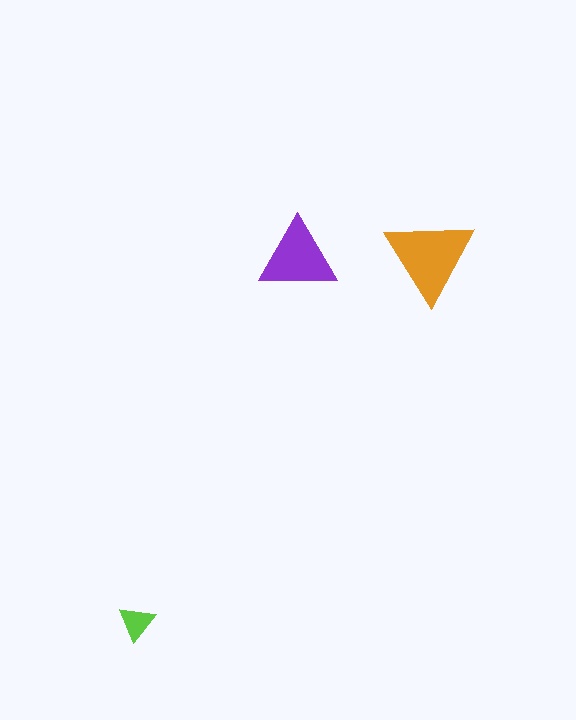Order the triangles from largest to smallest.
the orange one, the purple one, the lime one.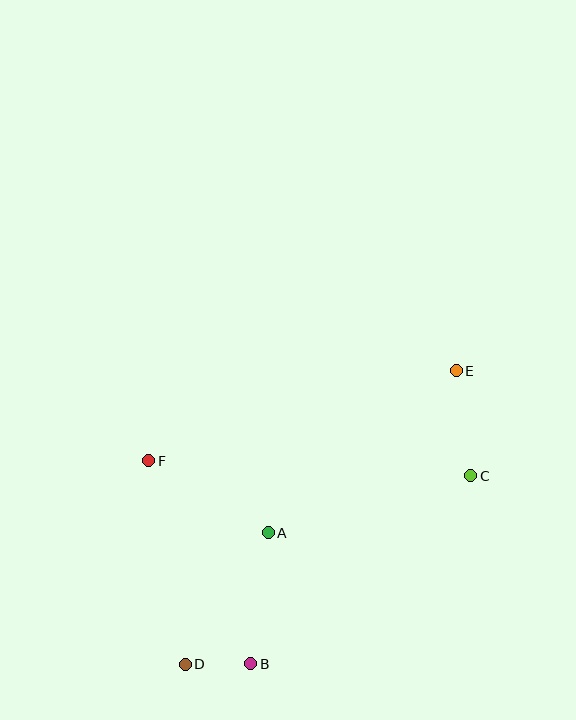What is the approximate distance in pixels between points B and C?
The distance between B and C is approximately 289 pixels.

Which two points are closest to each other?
Points B and D are closest to each other.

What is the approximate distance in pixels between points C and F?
The distance between C and F is approximately 322 pixels.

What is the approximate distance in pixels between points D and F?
The distance between D and F is approximately 207 pixels.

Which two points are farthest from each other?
Points D and E are farthest from each other.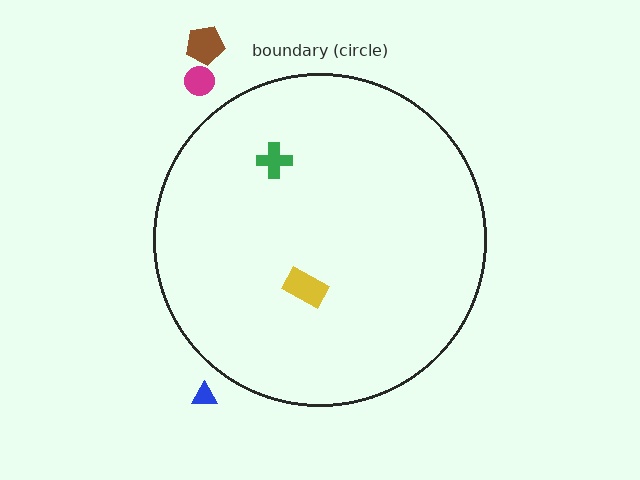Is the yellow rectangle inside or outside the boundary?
Inside.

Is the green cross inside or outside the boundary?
Inside.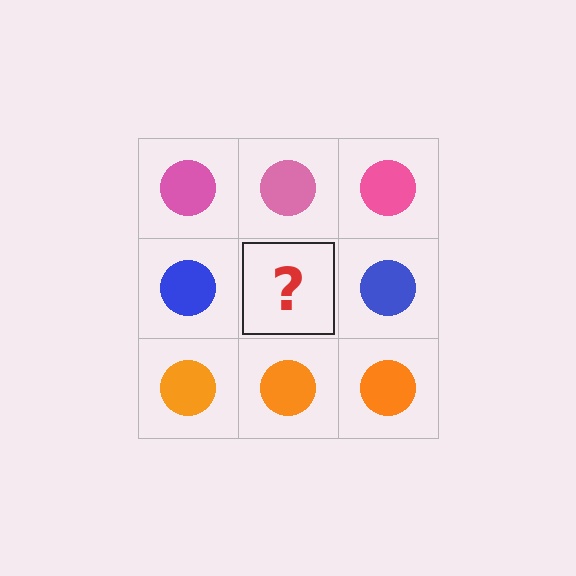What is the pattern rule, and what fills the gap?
The rule is that each row has a consistent color. The gap should be filled with a blue circle.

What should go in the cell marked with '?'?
The missing cell should contain a blue circle.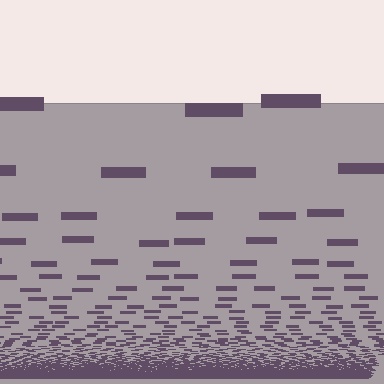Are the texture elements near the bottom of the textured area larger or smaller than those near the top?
Smaller. The gradient is inverted — elements near the bottom are smaller and denser.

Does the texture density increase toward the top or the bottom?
Density increases toward the bottom.